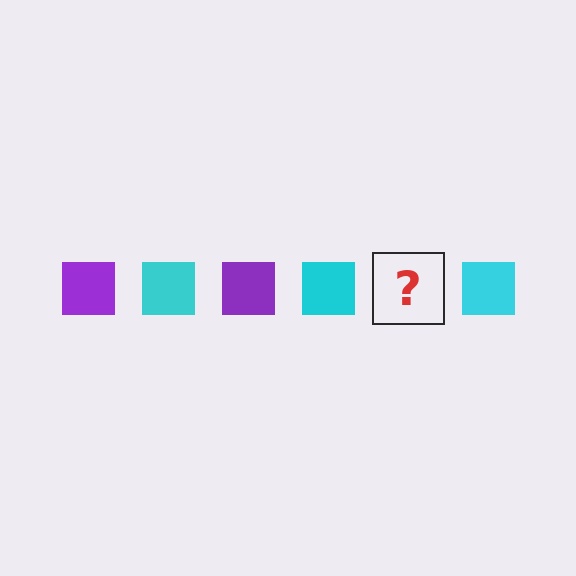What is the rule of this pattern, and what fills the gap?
The rule is that the pattern cycles through purple, cyan squares. The gap should be filled with a purple square.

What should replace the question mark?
The question mark should be replaced with a purple square.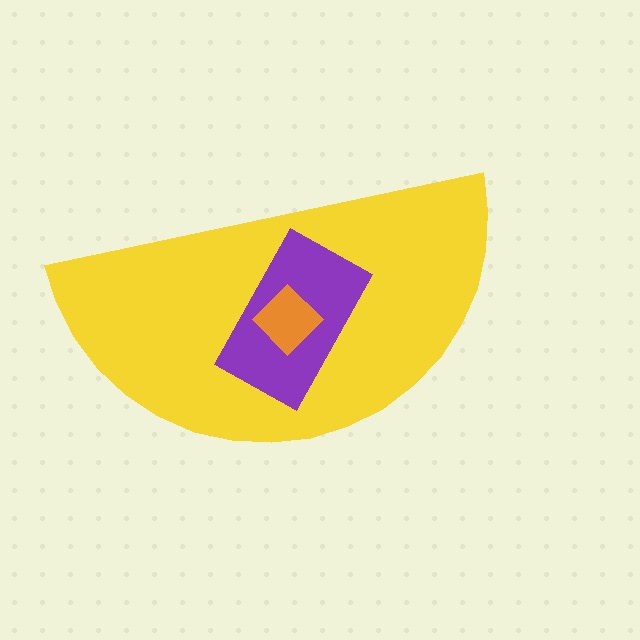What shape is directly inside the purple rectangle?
The orange diamond.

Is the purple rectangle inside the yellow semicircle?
Yes.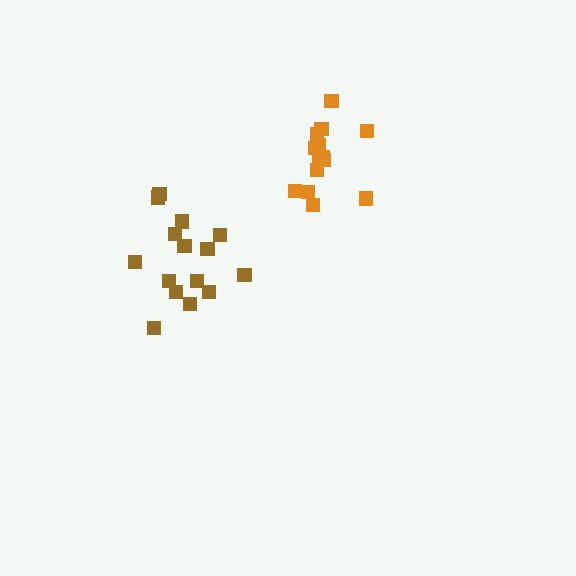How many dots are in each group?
Group 1: 15 dots, Group 2: 14 dots (29 total).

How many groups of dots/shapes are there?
There are 2 groups.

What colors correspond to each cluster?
The clusters are colored: brown, orange.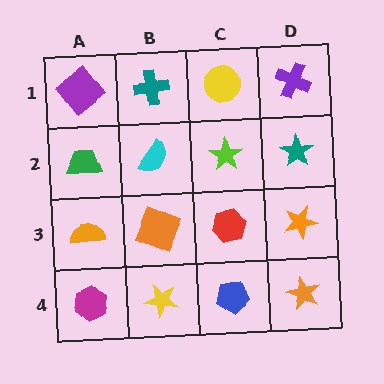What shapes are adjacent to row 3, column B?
A cyan semicircle (row 2, column B), a yellow star (row 4, column B), an orange semicircle (row 3, column A), a red hexagon (row 3, column C).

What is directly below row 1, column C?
A lime star.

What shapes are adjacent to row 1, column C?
A lime star (row 2, column C), a teal cross (row 1, column B), a purple cross (row 1, column D).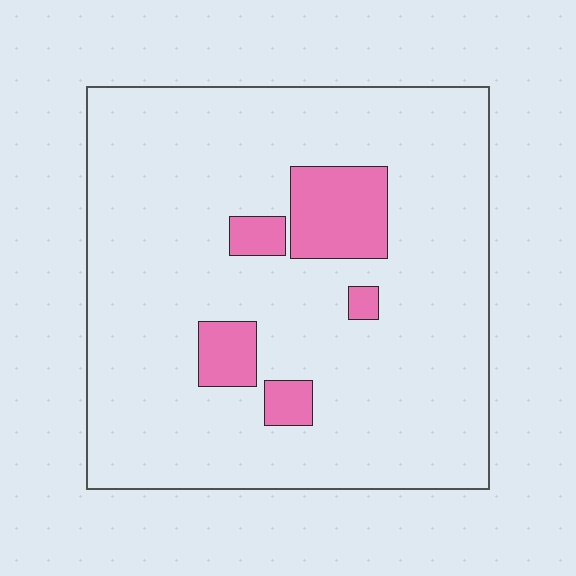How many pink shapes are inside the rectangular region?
5.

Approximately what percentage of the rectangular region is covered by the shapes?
Approximately 10%.